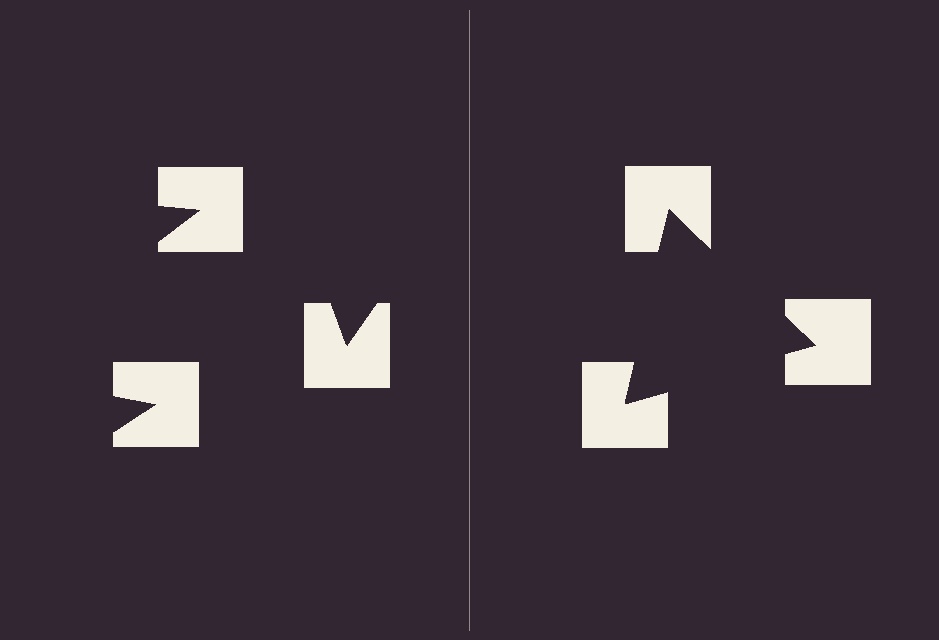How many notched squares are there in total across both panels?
6 — 3 on each side.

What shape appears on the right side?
An illusory triangle.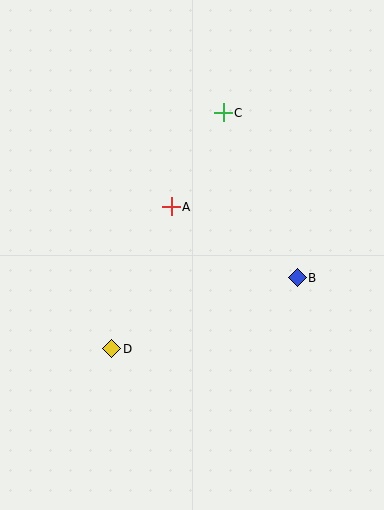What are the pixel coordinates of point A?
Point A is at (171, 207).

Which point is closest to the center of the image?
Point A at (171, 207) is closest to the center.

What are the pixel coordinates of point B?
Point B is at (297, 278).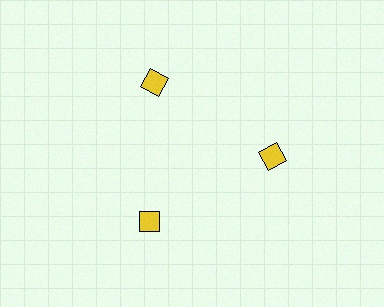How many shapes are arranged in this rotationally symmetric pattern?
There are 3 shapes, arranged in 3 groups of 1.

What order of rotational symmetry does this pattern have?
This pattern has 3-fold rotational symmetry.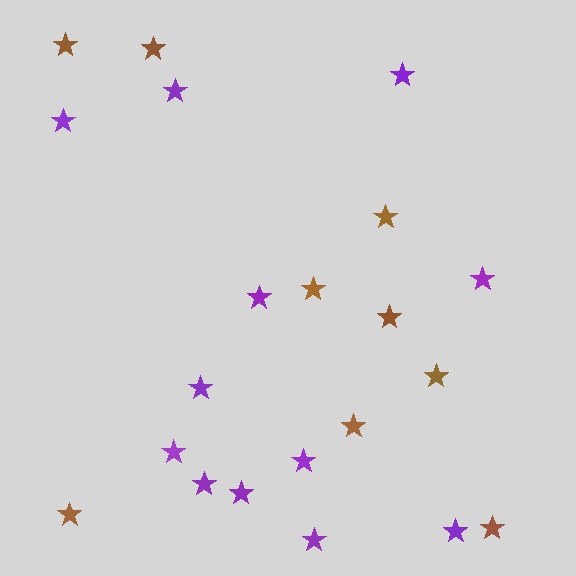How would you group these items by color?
There are 2 groups: one group of purple stars (12) and one group of brown stars (9).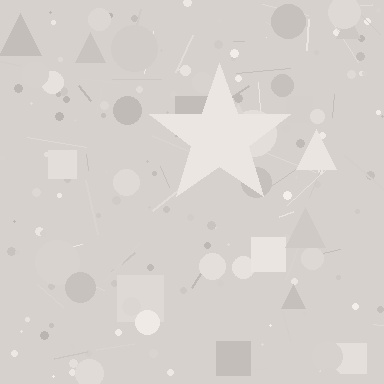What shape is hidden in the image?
A star is hidden in the image.